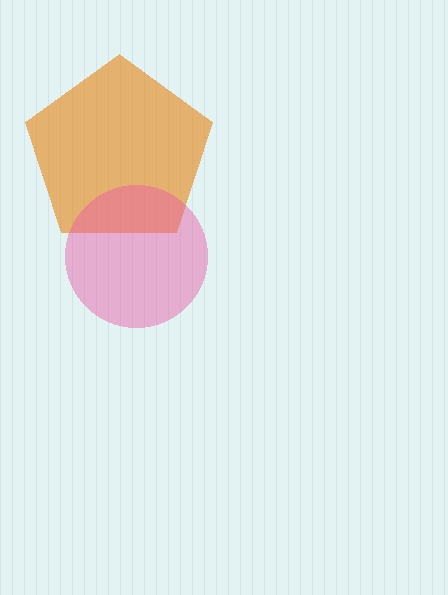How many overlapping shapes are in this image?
There are 2 overlapping shapes in the image.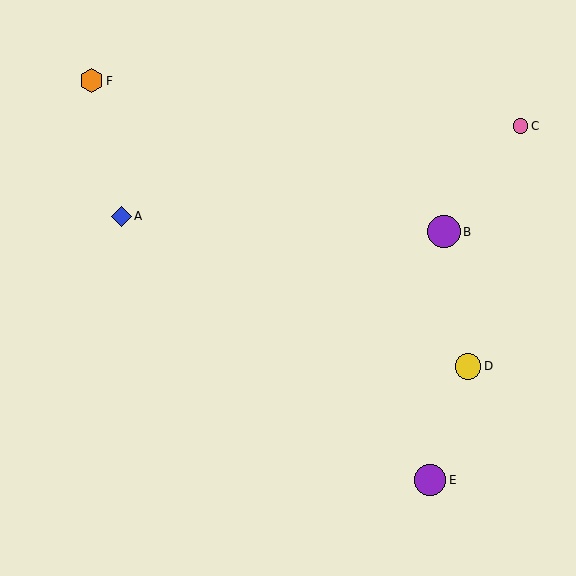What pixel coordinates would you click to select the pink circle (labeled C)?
Click at (520, 126) to select the pink circle C.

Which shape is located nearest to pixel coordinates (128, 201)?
The blue diamond (labeled A) at (121, 216) is nearest to that location.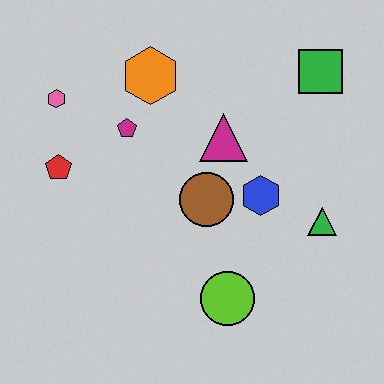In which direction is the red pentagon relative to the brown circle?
The red pentagon is to the left of the brown circle.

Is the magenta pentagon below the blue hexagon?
No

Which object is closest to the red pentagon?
The pink hexagon is closest to the red pentagon.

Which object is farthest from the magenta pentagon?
The green triangle is farthest from the magenta pentagon.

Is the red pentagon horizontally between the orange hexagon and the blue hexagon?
No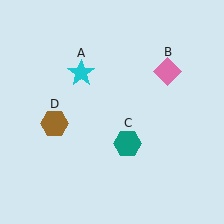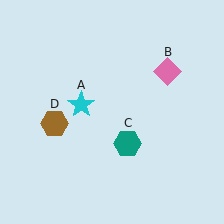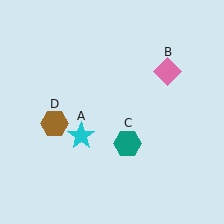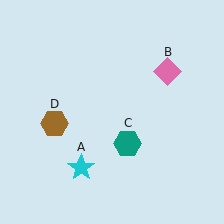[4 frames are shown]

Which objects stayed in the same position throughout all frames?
Pink diamond (object B) and teal hexagon (object C) and brown hexagon (object D) remained stationary.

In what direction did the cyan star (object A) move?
The cyan star (object A) moved down.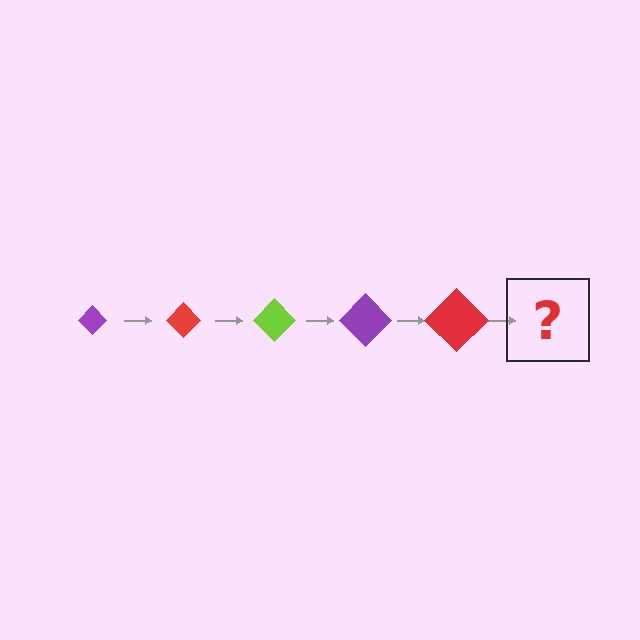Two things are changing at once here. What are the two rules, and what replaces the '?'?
The two rules are that the diamond grows larger each step and the color cycles through purple, red, and lime. The '?' should be a lime diamond, larger than the previous one.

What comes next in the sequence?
The next element should be a lime diamond, larger than the previous one.